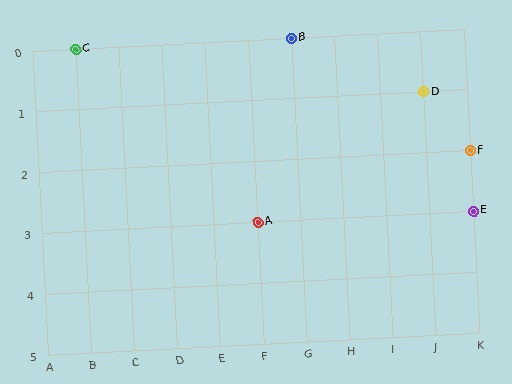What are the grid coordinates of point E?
Point E is at grid coordinates (K, 3).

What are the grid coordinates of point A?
Point A is at grid coordinates (F, 3).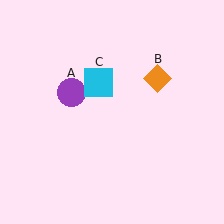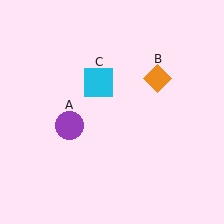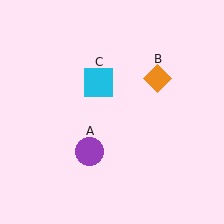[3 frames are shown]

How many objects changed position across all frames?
1 object changed position: purple circle (object A).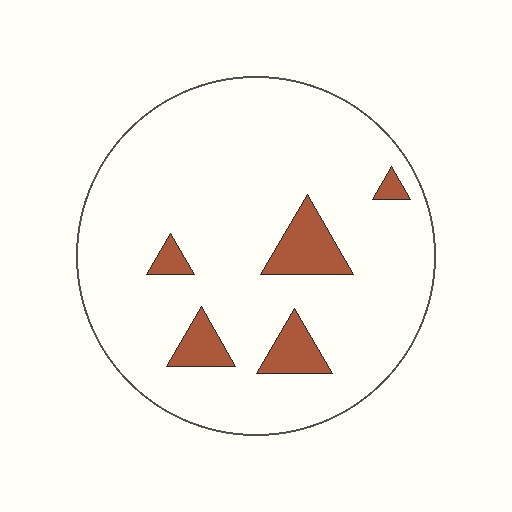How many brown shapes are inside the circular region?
5.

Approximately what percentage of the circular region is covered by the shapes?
Approximately 10%.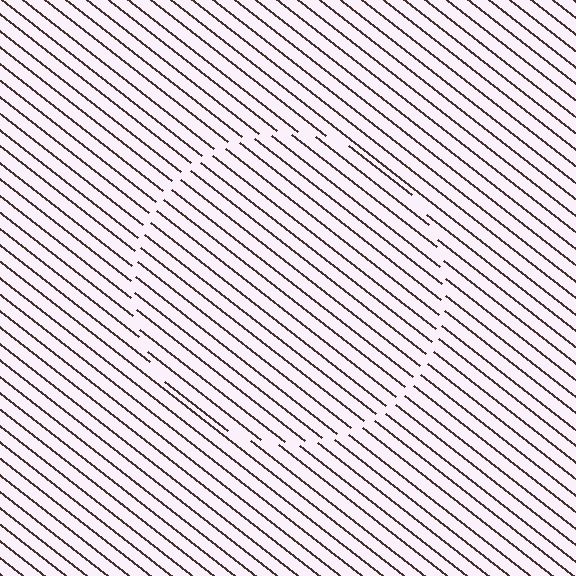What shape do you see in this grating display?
An illusory circle. The interior of the shape contains the same grating, shifted by half a period — the contour is defined by the phase discontinuity where line-ends from the inner and outer gratings abut.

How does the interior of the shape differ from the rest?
The interior of the shape contains the same grating, shifted by half a period — the contour is defined by the phase discontinuity where line-ends from the inner and outer gratings abut.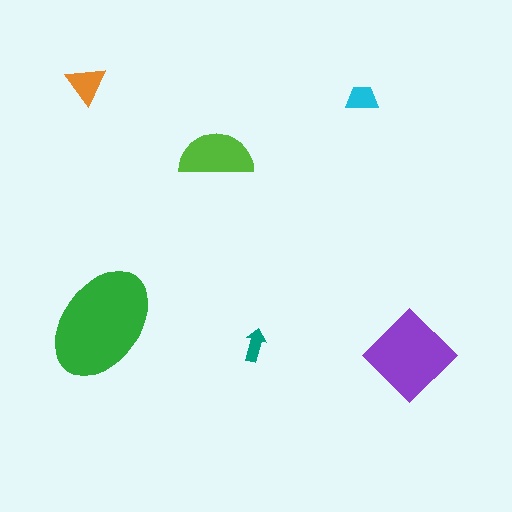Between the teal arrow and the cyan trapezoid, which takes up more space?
The cyan trapezoid.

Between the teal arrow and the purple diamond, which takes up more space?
The purple diamond.